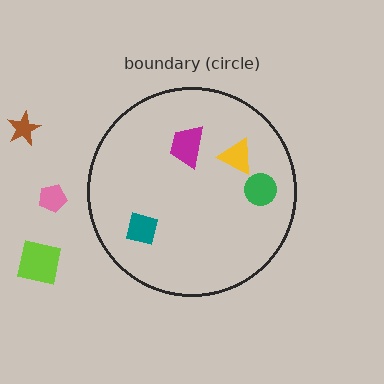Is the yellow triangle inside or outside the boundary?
Inside.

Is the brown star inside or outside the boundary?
Outside.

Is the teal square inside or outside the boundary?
Inside.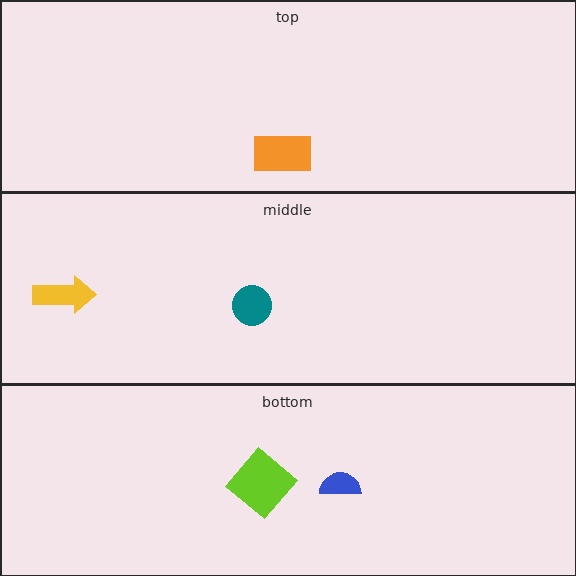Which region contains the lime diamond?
The bottom region.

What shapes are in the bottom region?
The blue semicircle, the lime diamond.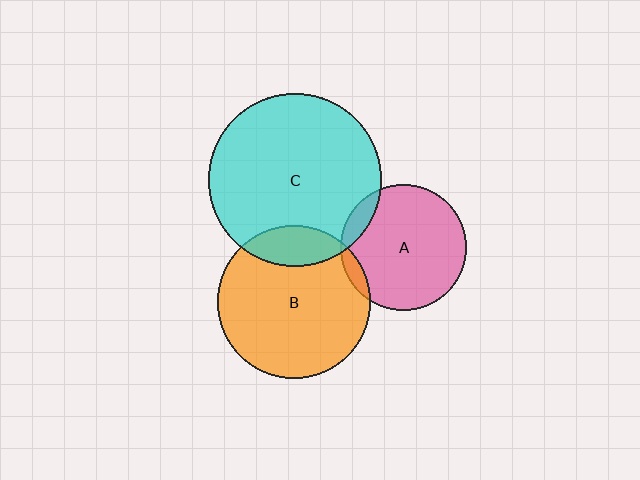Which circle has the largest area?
Circle C (cyan).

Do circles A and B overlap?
Yes.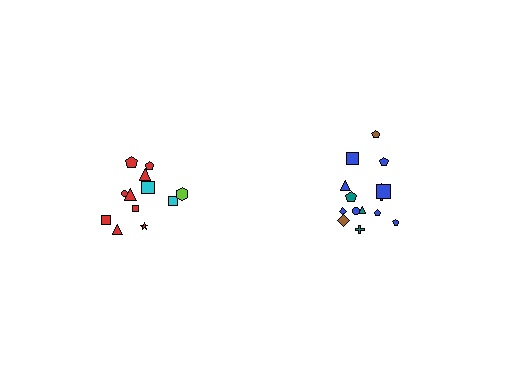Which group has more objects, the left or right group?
The right group.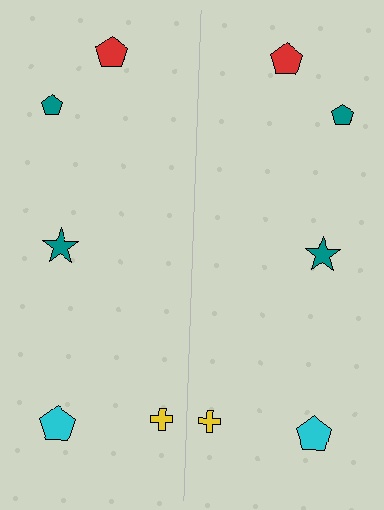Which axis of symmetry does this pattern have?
The pattern has a vertical axis of symmetry running through the center of the image.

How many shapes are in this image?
There are 10 shapes in this image.